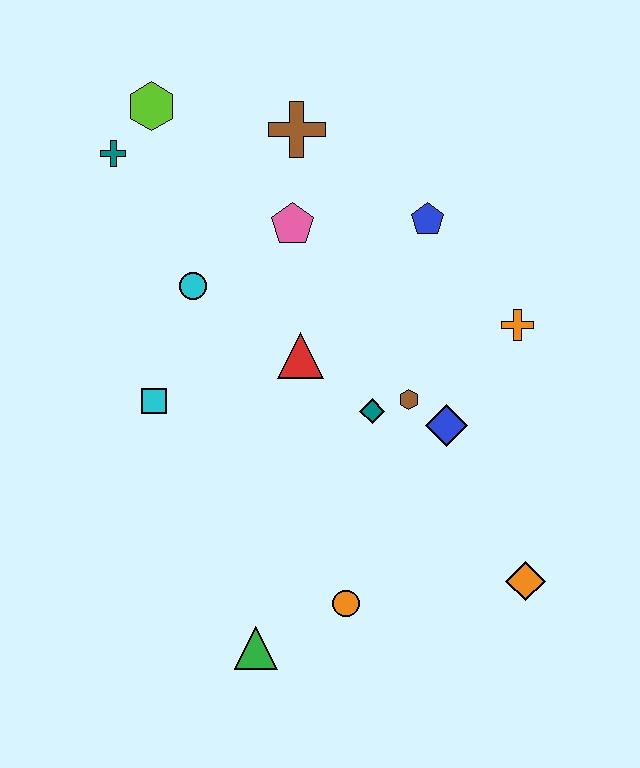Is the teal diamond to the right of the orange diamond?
No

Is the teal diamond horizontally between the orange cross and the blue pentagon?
No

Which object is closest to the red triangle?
The teal diamond is closest to the red triangle.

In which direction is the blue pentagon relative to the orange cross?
The blue pentagon is above the orange cross.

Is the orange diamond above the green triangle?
Yes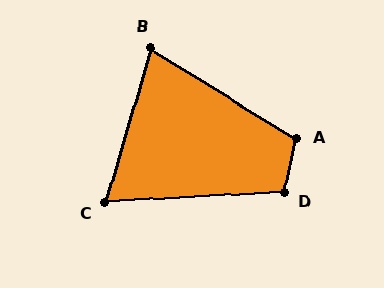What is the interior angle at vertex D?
Approximately 105 degrees (obtuse).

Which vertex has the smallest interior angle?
C, at approximately 70 degrees.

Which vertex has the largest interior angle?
A, at approximately 110 degrees.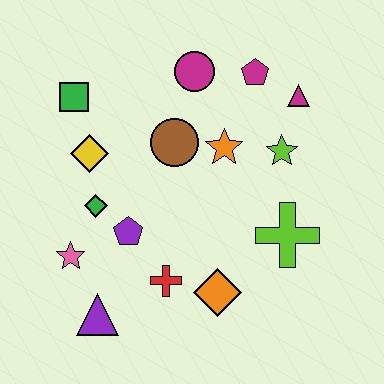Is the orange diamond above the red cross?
No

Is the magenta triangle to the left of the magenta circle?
No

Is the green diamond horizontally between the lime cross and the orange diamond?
No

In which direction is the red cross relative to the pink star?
The red cross is to the right of the pink star.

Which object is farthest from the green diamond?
The magenta triangle is farthest from the green diamond.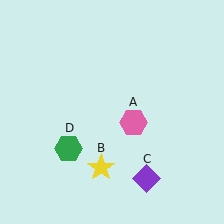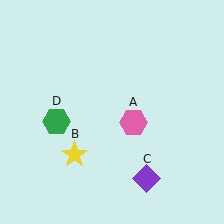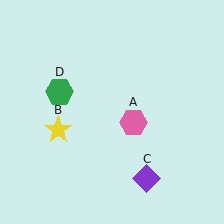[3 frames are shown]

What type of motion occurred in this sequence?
The yellow star (object B), green hexagon (object D) rotated clockwise around the center of the scene.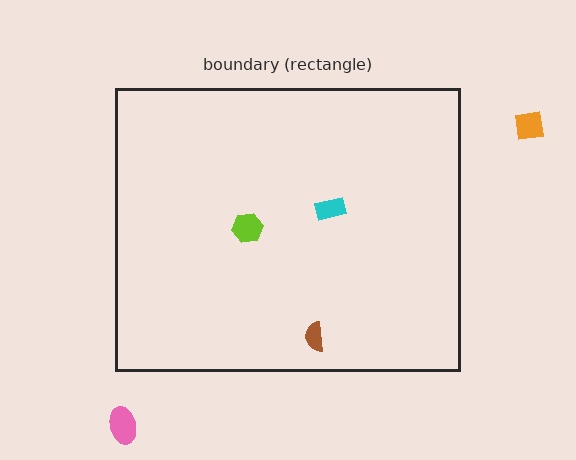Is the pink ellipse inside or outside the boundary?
Outside.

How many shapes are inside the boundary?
3 inside, 2 outside.